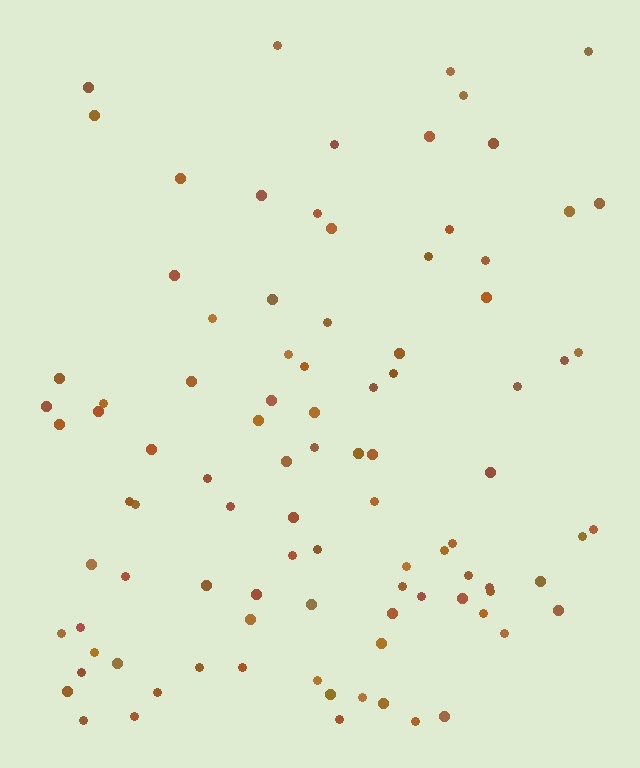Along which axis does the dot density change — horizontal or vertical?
Vertical.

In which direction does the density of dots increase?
From top to bottom, with the bottom side densest.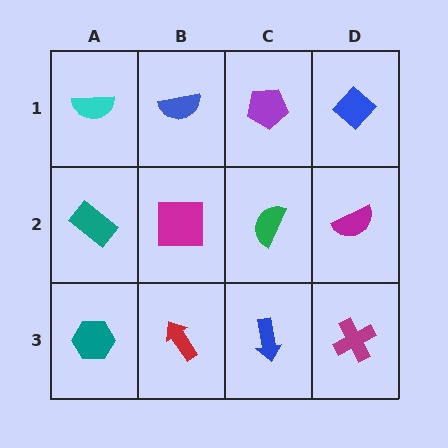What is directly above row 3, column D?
A magenta semicircle.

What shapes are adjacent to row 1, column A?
A teal rectangle (row 2, column A), a blue semicircle (row 1, column B).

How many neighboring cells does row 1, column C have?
3.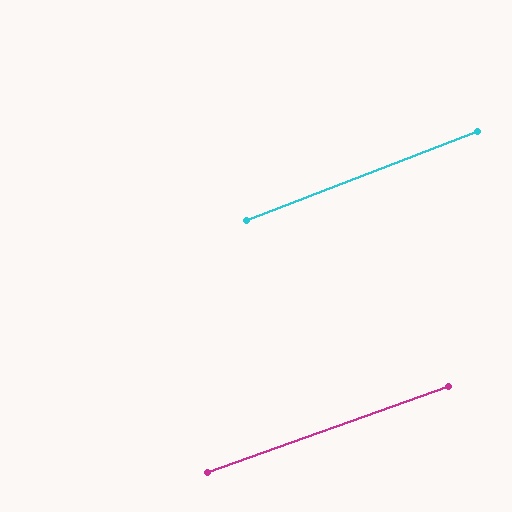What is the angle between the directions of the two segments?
Approximately 2 degrees.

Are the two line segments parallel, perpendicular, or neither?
Parallel — their directions differ by only 1.7°.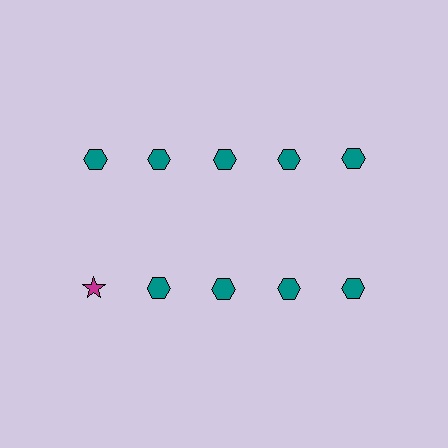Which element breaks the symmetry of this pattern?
The magenta star in the second row, leftmost column breaks the symmetry. All other shapes are teal hexagons.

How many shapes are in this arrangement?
There are 10 shapes arranged in a grid pattern.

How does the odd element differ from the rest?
It differs in both color (magenta instead of teal) and shape (star instead of hexagon).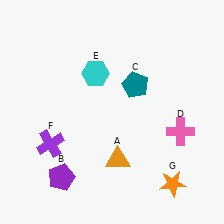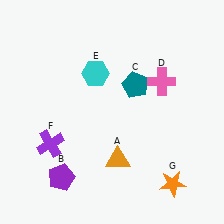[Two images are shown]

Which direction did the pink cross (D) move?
The pink cross (D) moved up.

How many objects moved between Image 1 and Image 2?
1 object moved between the two images.